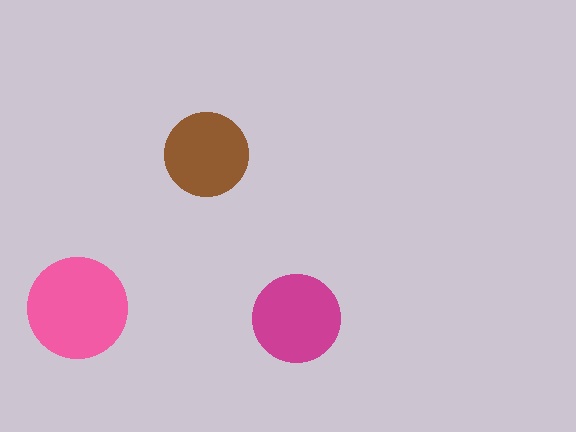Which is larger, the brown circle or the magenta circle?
The magenta one.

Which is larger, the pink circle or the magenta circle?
The pink one.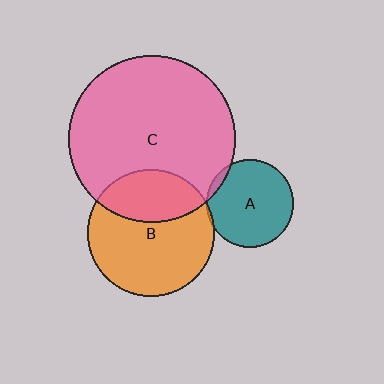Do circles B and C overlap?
Yes.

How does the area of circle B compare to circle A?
Approximately 2.1 times.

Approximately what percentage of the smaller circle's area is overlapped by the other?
Approximately 35%.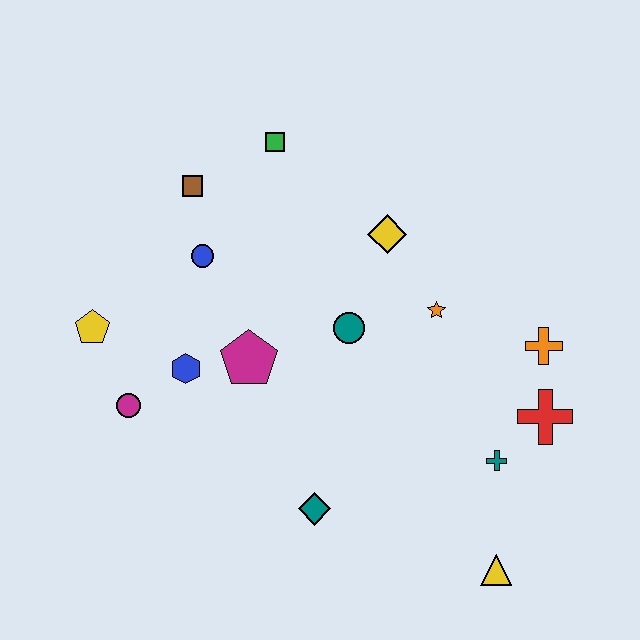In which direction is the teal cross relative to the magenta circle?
The teal cross is to the right of the magenta circle.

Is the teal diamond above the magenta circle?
No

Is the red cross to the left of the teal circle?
No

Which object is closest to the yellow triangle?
The teal cross is closest to the yellow triangle.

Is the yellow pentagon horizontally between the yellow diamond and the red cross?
No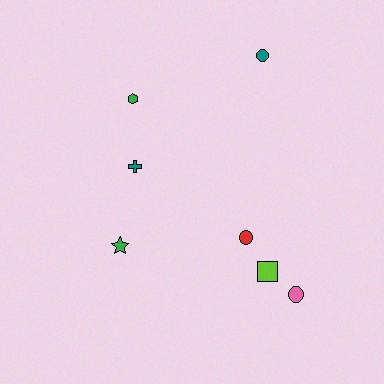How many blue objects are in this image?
There are no blue objects.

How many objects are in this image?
There are 7 objects.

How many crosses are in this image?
There is 1 cross.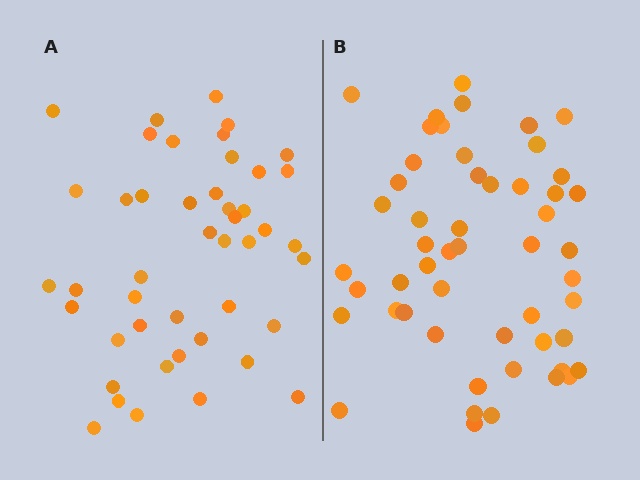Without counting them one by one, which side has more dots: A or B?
Region B (the right region) has more dots.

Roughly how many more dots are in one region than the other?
Region B has roughly 8 or so more dots than region A.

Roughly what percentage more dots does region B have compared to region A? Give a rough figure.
About 15% more.